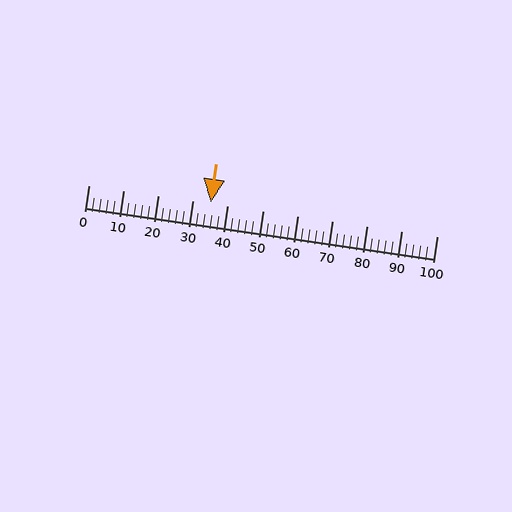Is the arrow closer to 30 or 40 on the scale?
The arrow is closer to 40.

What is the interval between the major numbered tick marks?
The major tick marks are spaced 10 units apart.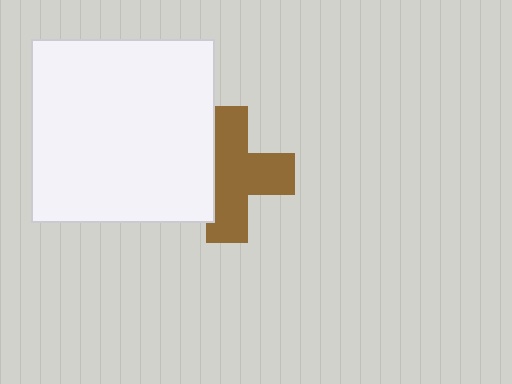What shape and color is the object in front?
The object in front is a white square.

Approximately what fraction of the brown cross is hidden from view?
Roughly 33% of the brown cross is hidden behind the white square.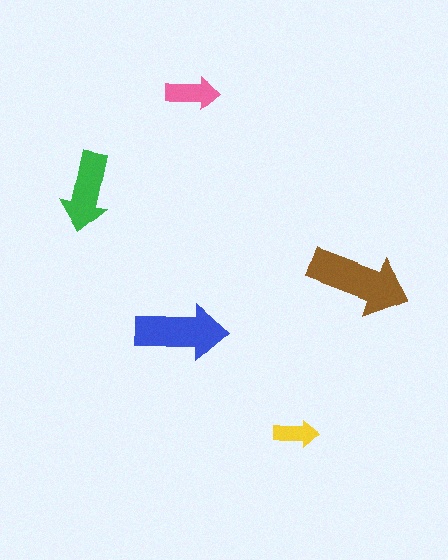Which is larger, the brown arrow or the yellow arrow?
The brown one.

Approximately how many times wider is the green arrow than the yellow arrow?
About 2 times wider.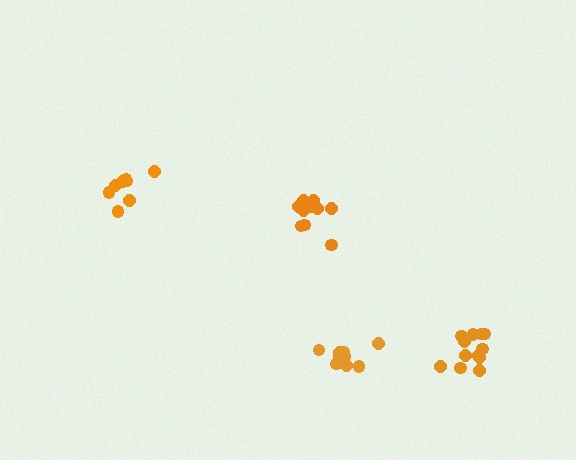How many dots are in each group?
Group 1: 8 dots, Group 2: 13 dots, Group 3: 10 dots, Group 4: 10 dots (41 total).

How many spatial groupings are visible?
There are 4 spatial groupings.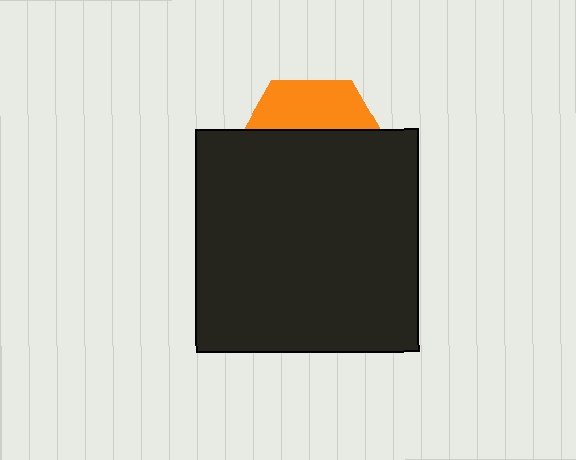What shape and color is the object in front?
The object in front is a black square.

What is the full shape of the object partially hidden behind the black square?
The partially hidden object is an orange hexagon.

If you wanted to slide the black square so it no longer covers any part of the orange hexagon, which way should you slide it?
Slide it down — that is the most direct way to separate the two shapes.